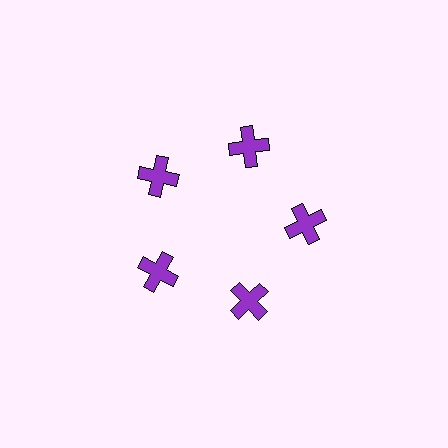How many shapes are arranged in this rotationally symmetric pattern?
There are 5 shapes, arranged in 5 groups of 1.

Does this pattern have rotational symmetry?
Yes, this pattern has 5-fold rotational symmetry. It looks the same after rotating 72 degrees around the center.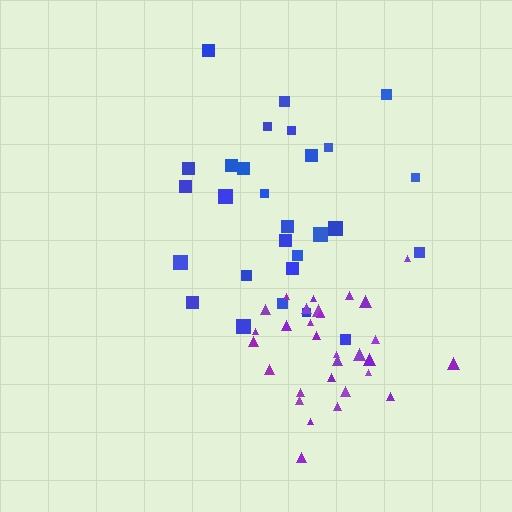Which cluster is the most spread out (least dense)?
Blue.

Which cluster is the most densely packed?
Purple.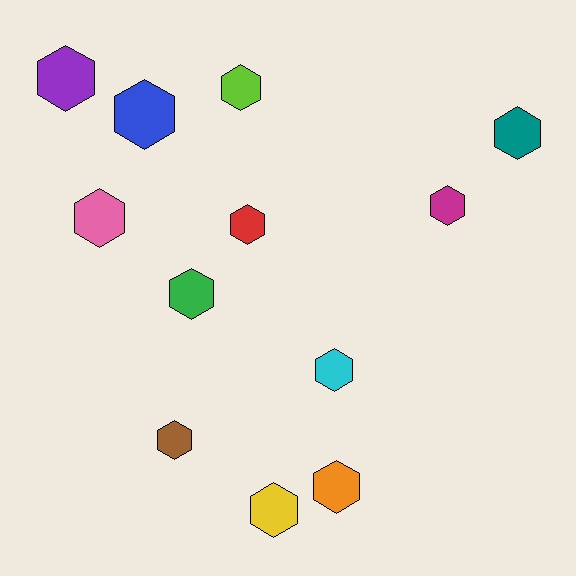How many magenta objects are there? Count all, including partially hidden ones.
There is 1 magenta object.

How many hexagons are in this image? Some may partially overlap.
There are 12 hexagons.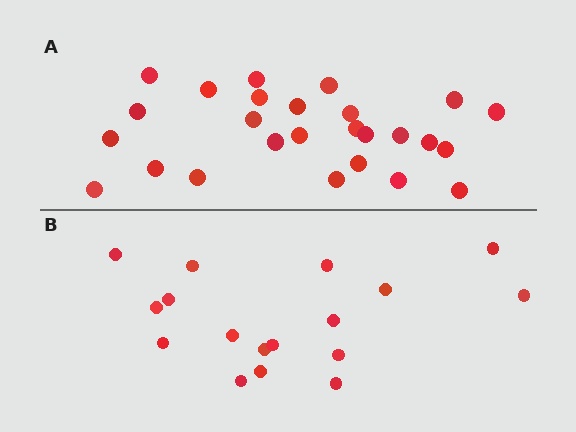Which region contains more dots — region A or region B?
Region A (the top region) has more dots.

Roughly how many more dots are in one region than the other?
Region A has roughly 8 or so more dots than region B.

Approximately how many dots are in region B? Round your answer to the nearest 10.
About 20 dots. (The exact count is 17, which rounds to 20.)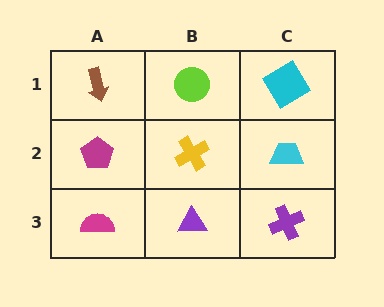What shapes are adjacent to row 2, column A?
A brown arrow (row 1, column A), a magenta semicircle (row 3, column A), a yellow cross (row 2, column B).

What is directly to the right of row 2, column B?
A cyan trapezoid.